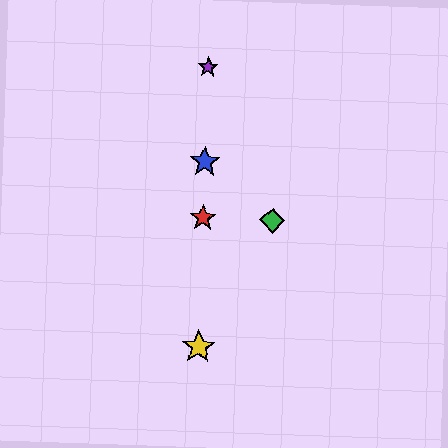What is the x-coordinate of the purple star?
The purple star is at x≈208.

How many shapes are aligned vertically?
4 shapes (the red star, the blue star, the yellow star, the purple star) are aligned vertically.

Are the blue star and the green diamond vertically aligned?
No, the blue star is at x≈205 and the green diamond is at x≈273.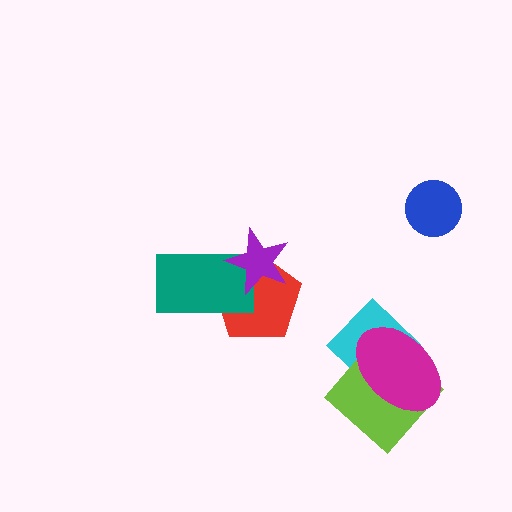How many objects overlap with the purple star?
2 objects overlap with the purple star.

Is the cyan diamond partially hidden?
Yes, it is partially covered by another shape.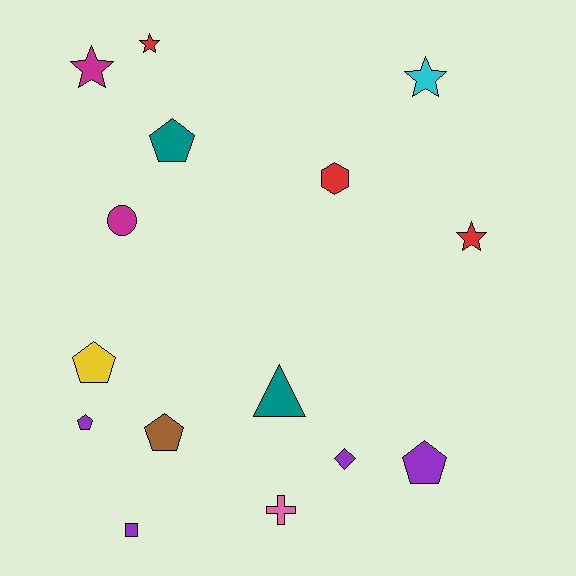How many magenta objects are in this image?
There are 2 magenta objects.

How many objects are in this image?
There are 15 objects.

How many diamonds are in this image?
There is 1 diamond.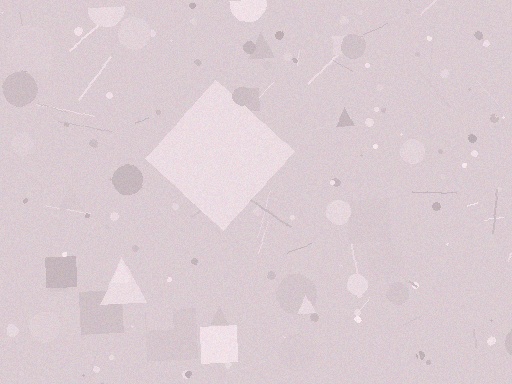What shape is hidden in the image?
A diamond is hidden in the image.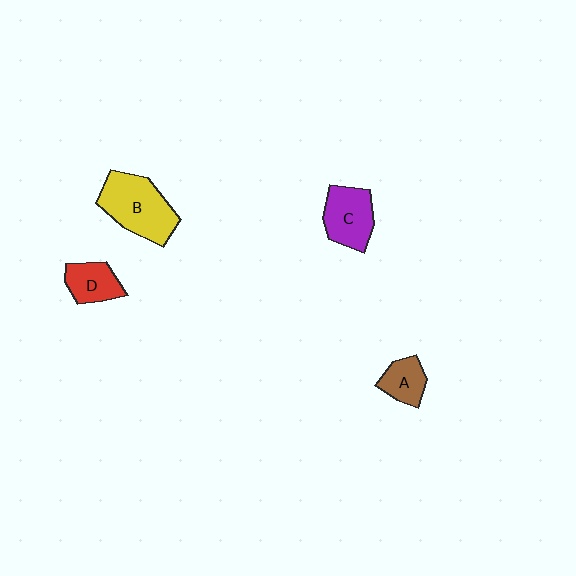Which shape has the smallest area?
Shape A (brown).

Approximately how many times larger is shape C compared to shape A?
Approximately 1.6 times.